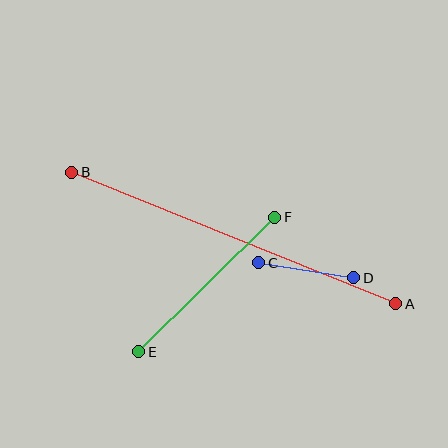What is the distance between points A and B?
The distance is approximately 350 pixels.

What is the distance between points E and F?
The distance is approximately 191 pixels.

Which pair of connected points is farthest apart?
Points A and B are farthest apart.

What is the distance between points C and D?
The distance is approximately 96 pixels.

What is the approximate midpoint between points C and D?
The midpoint is at approximately (306, 270) pixels.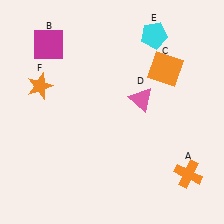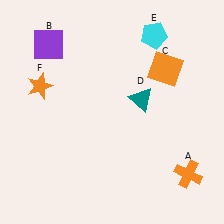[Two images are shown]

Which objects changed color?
B changed from magenta to purple. D changed from pink to teal.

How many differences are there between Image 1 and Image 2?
There are 2 differences between the two images.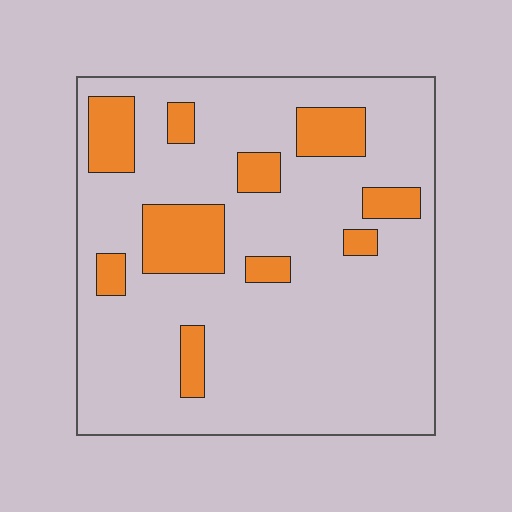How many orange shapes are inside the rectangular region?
10.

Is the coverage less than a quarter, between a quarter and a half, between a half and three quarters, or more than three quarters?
Less than a quarter.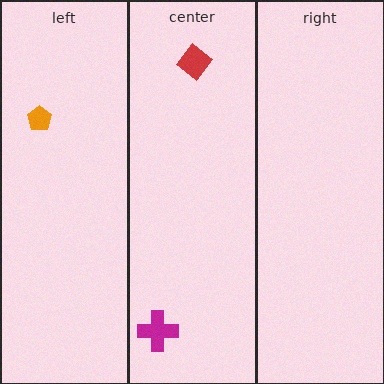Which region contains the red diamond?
The center region.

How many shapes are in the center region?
2.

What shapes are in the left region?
The orange pentagon.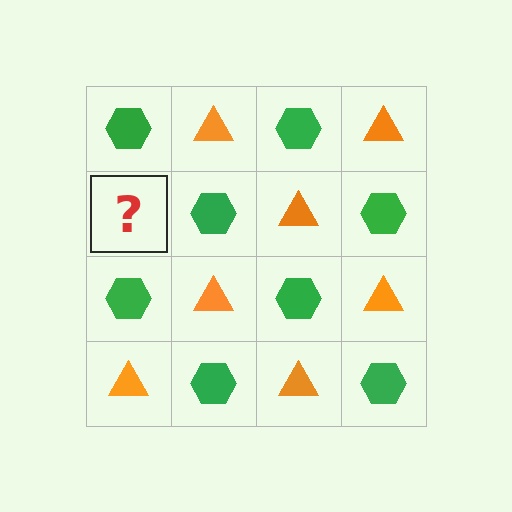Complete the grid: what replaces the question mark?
The question mark should be replaced with an orange triangle.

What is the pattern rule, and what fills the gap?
The rule is that it alternates green hexagon and orange triangle in a checkerboard pattern. The gap should be filled with an orange triangle.